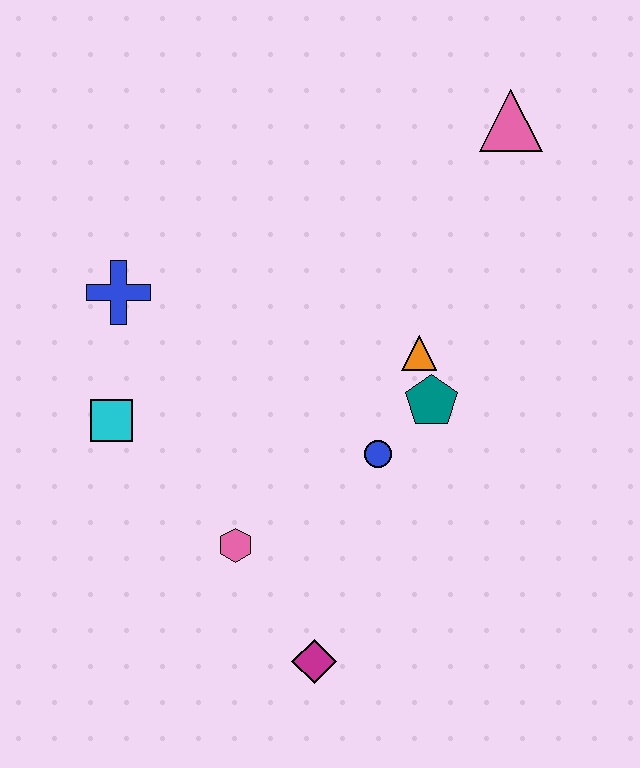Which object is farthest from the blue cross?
The pink triangle is farthest from the blue cross.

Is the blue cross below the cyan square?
No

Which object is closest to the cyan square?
The blue cross is closest to the cyan square.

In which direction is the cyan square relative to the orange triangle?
The cyan square is to the left of the orange triangle.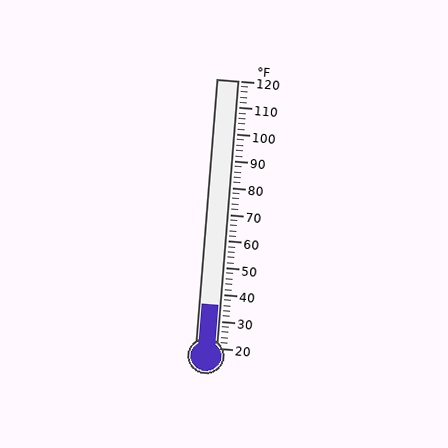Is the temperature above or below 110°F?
The temperature is below 110°F.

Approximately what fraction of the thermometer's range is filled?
The thermometer is filled to approximately 15% of its range.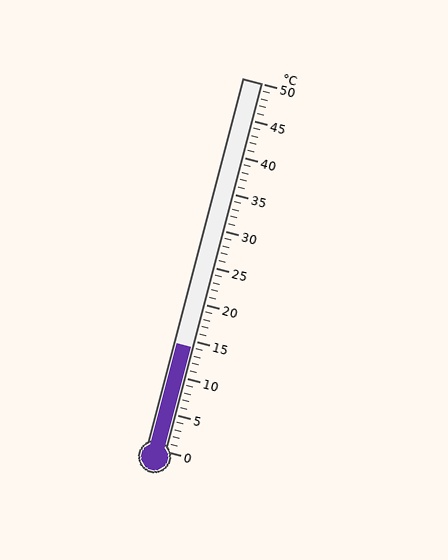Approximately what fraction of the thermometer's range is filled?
The thermometer is filled to approximately 30% of its range.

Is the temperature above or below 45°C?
The temperature is below 45°C.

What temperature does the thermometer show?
The thermometer shows approximately 14°C.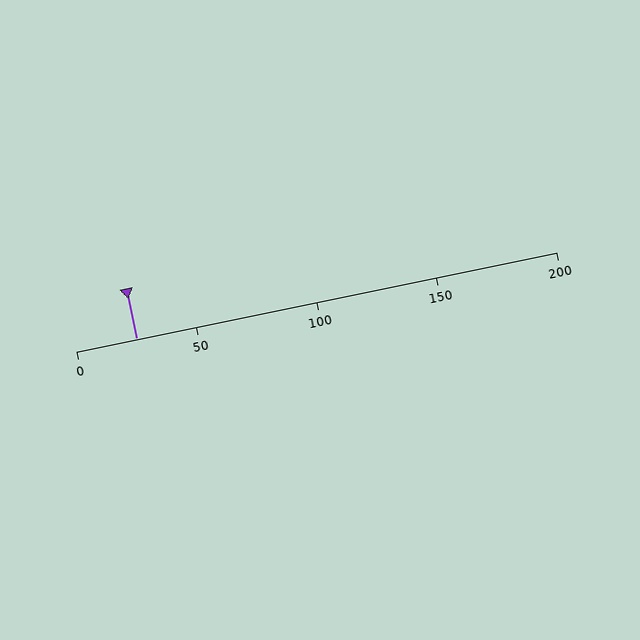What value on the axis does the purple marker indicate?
The marker indicates approximately 25.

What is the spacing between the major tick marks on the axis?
The major ticks are spaced 50 apart.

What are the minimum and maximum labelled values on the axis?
The axis runs from 0 to 200.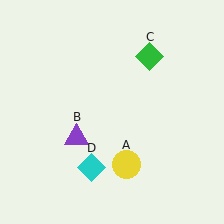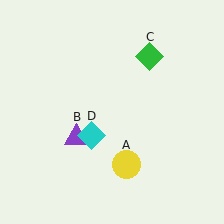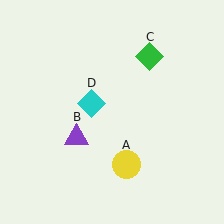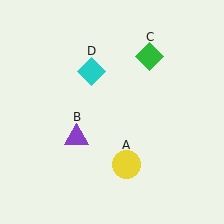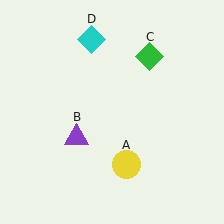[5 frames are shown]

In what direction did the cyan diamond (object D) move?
The cyan diamond (object D) moved up.